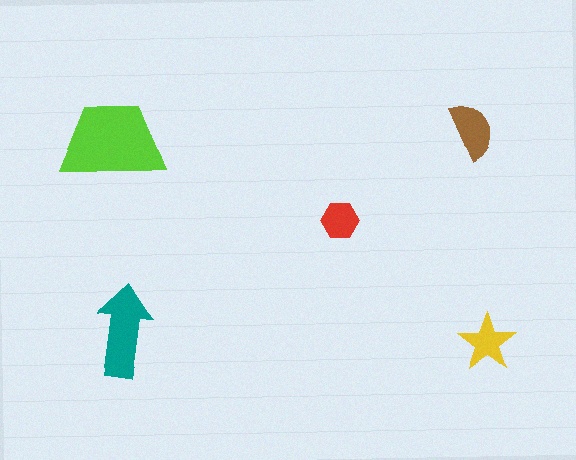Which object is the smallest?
The red hexagon.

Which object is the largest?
The lime trapezoid.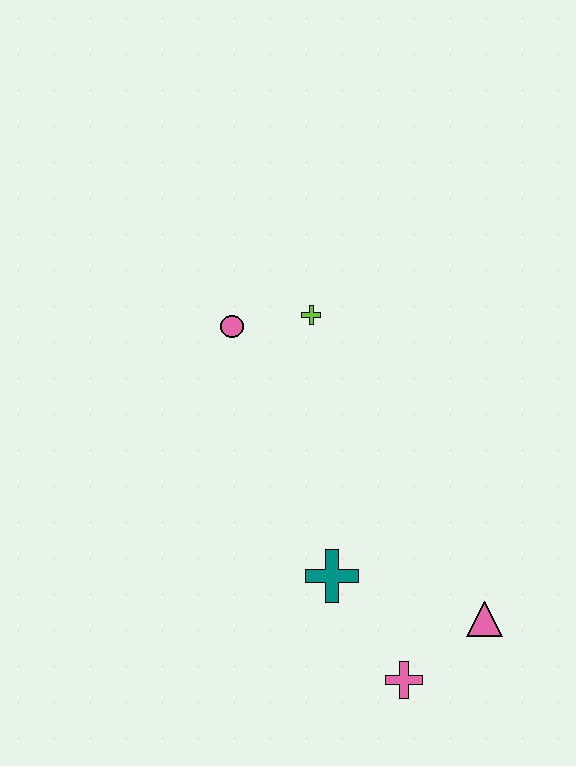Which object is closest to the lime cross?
The pink circle is closest to the lime cross.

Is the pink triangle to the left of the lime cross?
No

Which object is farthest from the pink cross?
The pink circle is farthest from the pink cross.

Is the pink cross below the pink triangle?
Yes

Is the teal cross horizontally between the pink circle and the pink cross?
Yes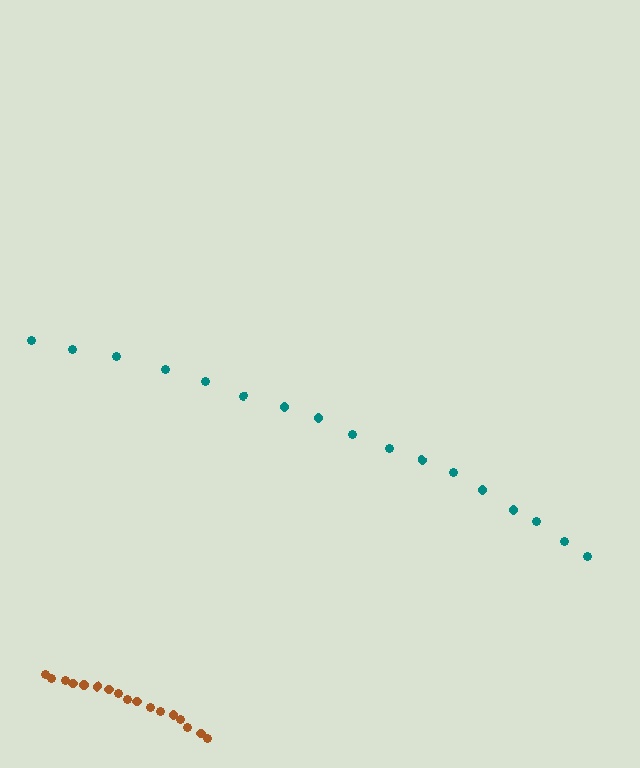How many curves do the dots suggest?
There are 2 distinct paths.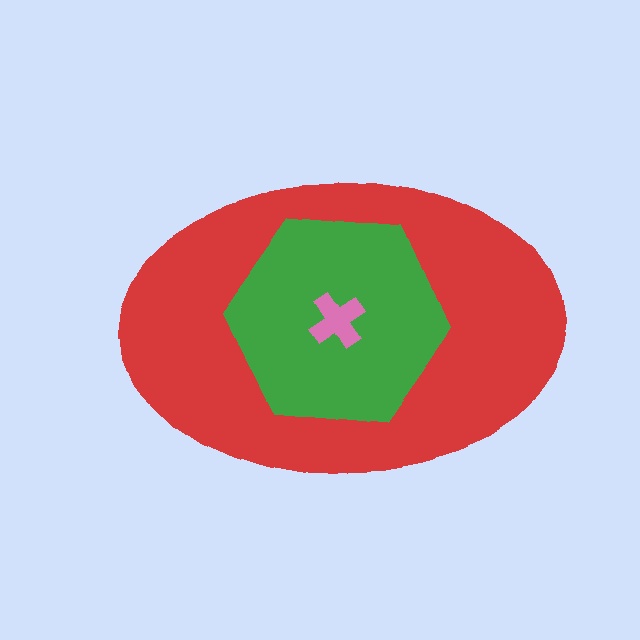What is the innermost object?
The pink cross.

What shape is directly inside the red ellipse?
The green hexagon.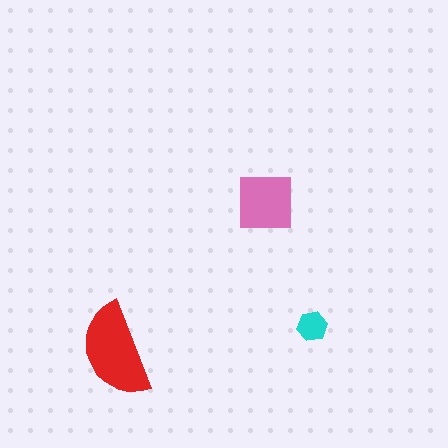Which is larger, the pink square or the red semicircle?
The red semicircle.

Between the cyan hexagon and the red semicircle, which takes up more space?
The red semicircle.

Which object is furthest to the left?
The red semicircle is leftmost.